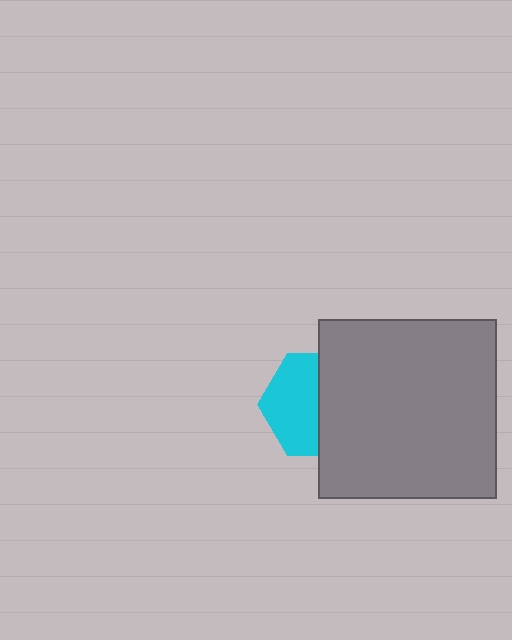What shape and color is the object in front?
The object in front is a gray square.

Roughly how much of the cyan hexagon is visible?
About half of it is visible (roughly 51%).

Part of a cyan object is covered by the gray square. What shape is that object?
It is a hexagon.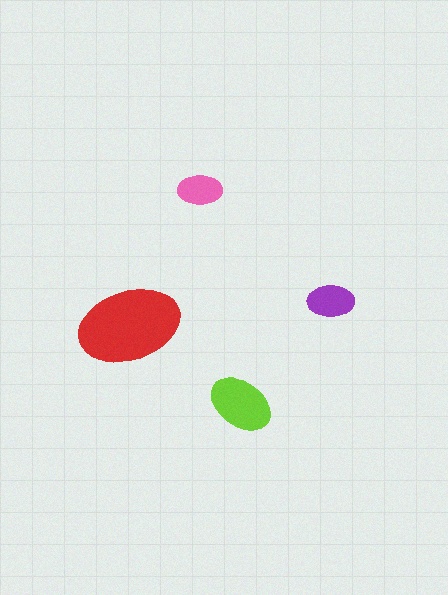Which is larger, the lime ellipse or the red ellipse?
The red one.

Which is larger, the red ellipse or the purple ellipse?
The red one.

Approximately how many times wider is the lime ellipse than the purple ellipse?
About 1.5 times wider.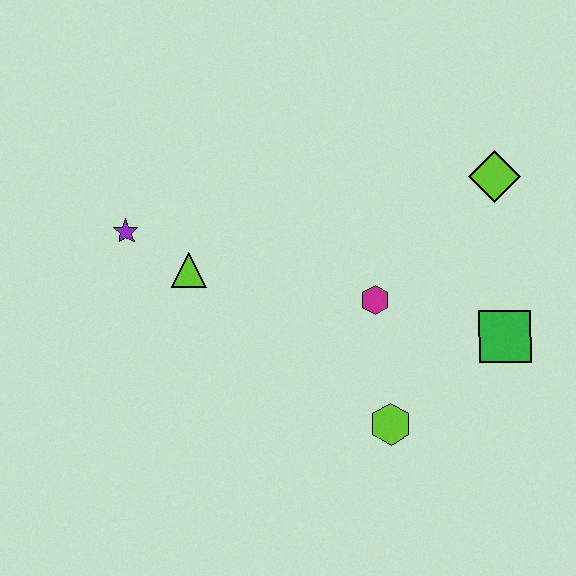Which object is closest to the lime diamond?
The green square is closest to the lime diamond.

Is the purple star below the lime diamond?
Yes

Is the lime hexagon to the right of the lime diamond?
No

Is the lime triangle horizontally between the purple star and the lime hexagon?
Yes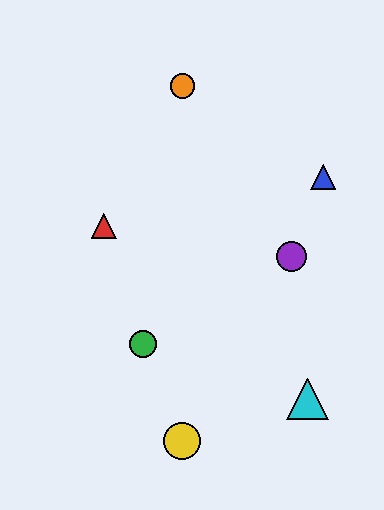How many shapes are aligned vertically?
2 shapes (the yellow circle, the orange circle) are aligned vertically.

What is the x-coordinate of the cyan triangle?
The cyan triangle is at x≈308.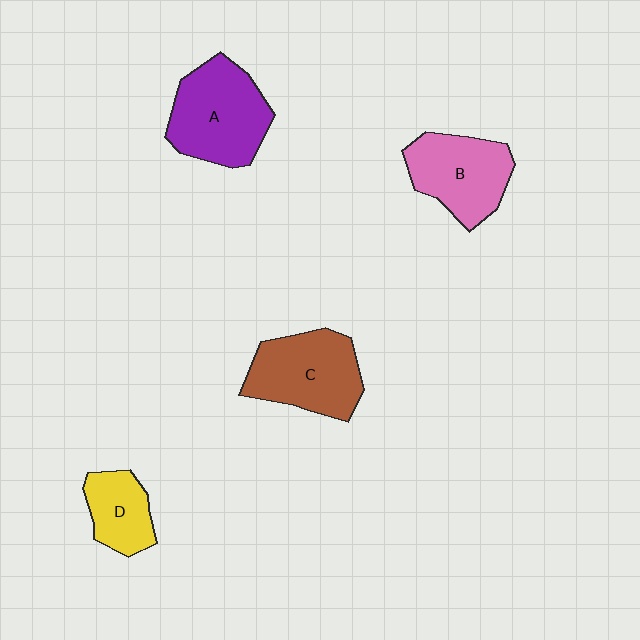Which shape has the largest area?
Shape A (purple).